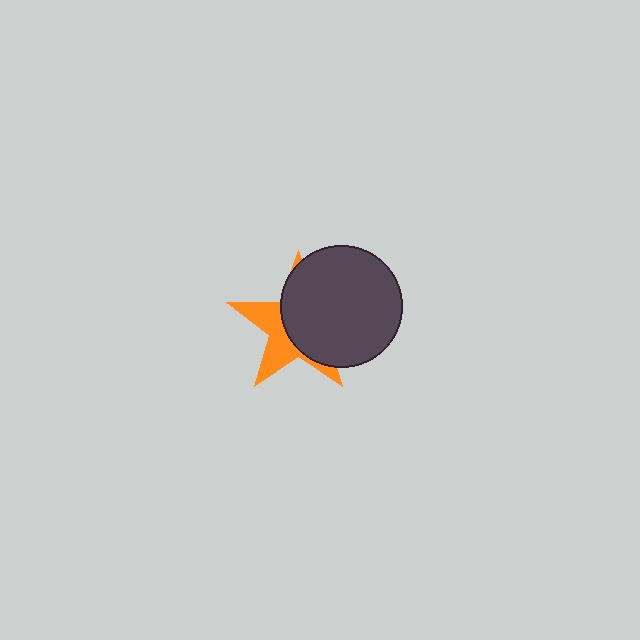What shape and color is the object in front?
The object in front is a dark gray circle.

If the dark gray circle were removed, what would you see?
You would see the complete orange star.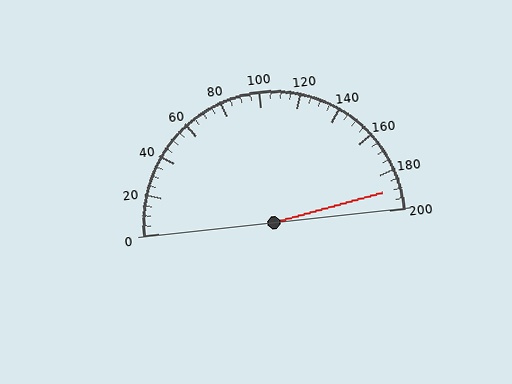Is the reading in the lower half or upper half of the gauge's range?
The reading is in the upper half of the range (0 to 200).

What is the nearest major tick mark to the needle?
The nearest major tick mark is 200.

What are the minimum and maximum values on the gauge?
The gauge ranges from 0 to 200.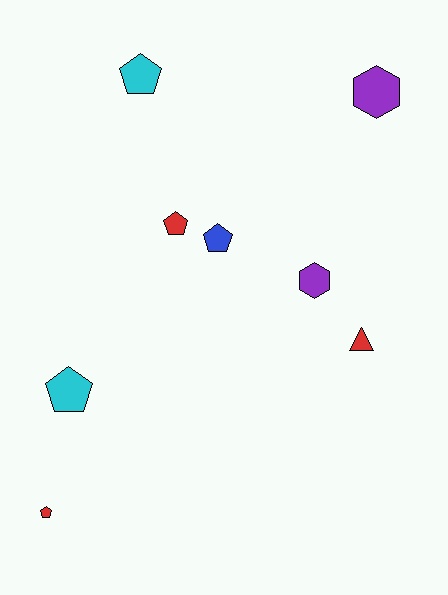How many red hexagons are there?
There are no red hexagons.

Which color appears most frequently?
Red, with 3 objects.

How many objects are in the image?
There are 8 objects.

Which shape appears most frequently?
Pentagon, with 5 objects.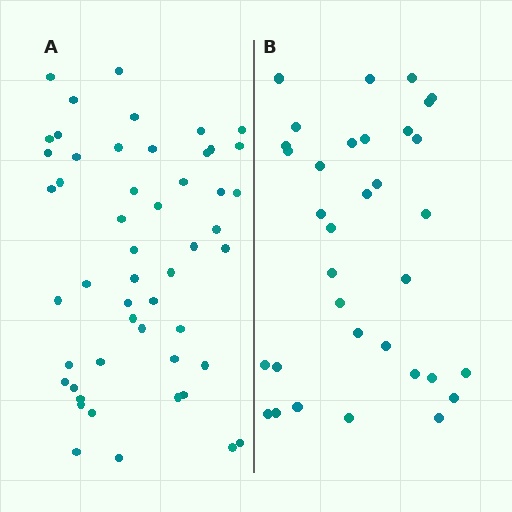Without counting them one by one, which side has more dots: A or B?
Region A (the left region) has more dots.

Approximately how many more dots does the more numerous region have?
Region A has approximately 15 more dots than region B.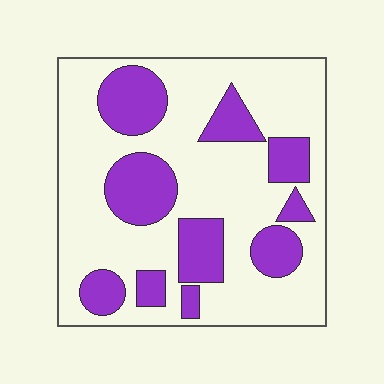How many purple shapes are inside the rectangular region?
10.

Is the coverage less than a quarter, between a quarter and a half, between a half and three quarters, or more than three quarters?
Between a quarter and a half.